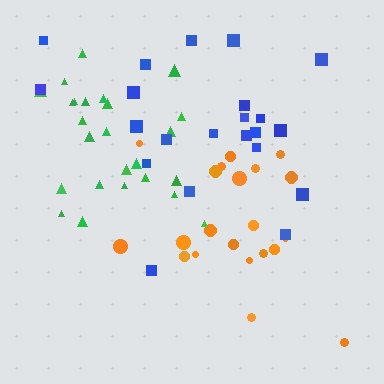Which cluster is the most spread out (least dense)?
Blue.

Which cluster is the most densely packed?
Orange.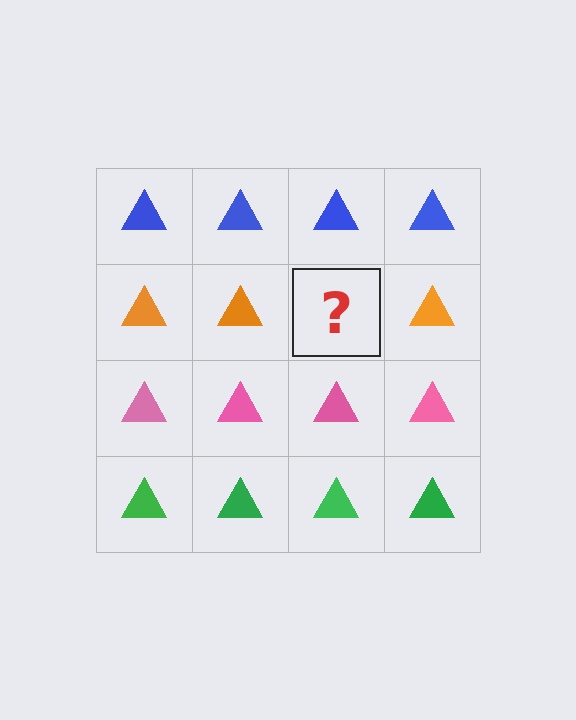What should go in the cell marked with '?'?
The missing cell should contain an orange triangle.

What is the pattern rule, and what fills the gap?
The rule is that each row has a consistent color. The gap should be filled with an orange triangle.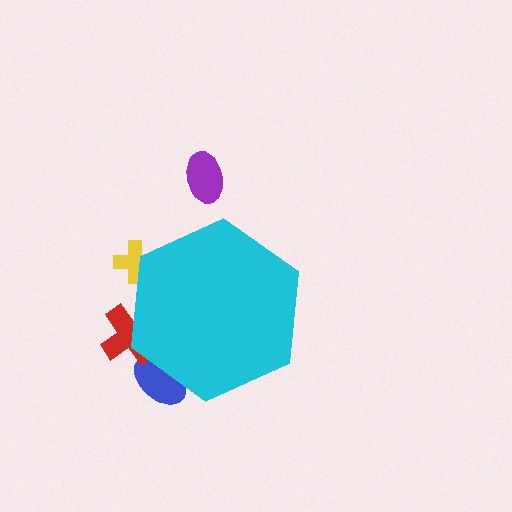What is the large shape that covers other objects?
A cyan hexagon.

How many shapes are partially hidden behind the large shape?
3 shapes are partially hidden.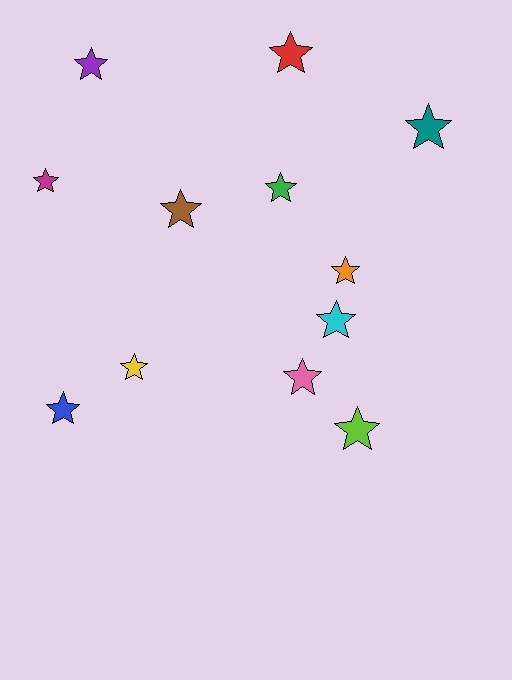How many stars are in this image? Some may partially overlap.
There are 12 stars.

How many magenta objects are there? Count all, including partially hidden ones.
There is 1 magenta object.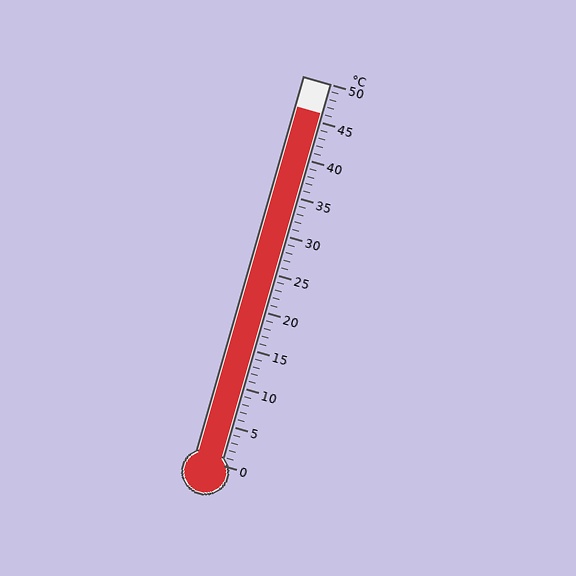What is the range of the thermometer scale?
The thermometer scale ranges from 0°C to 50°C.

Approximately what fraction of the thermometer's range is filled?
The thermometer is filled to approximately 90% of its range.